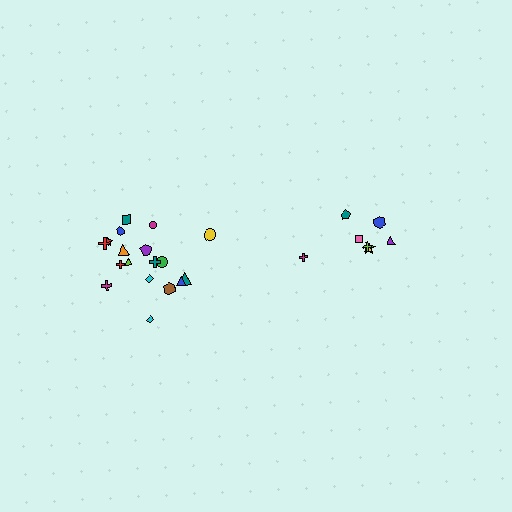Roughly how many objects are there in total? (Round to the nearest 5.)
Roughly 25 objects in total.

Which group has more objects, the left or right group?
The left group.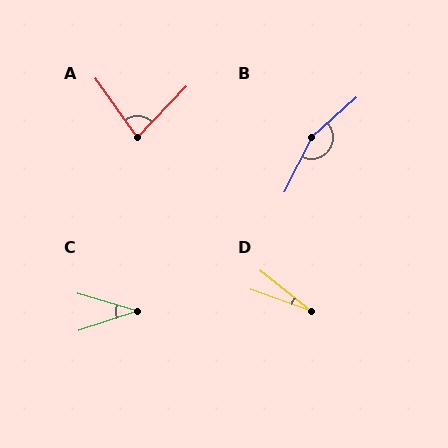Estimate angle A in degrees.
Approximately 79 degrees.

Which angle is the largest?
B, at approximately 158 degrees.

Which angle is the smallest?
D, at approximately 20 degrees.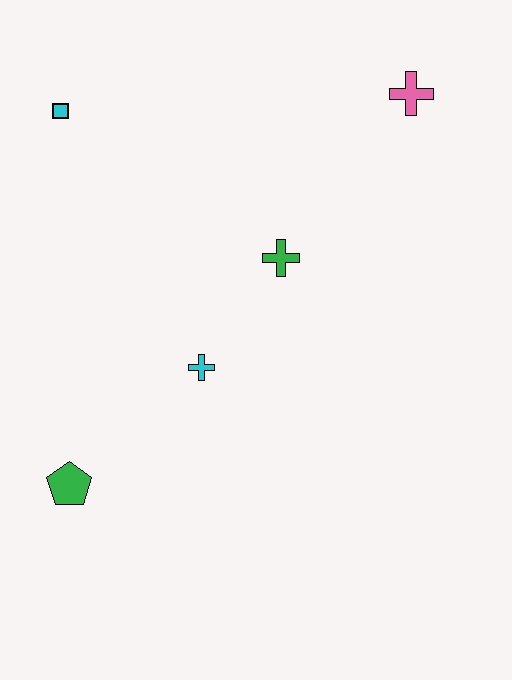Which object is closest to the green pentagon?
The cyan cross is closest to the green pentagon.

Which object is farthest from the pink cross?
The green pentagon is farthest from the pink cross.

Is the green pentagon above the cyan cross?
No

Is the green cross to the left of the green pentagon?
No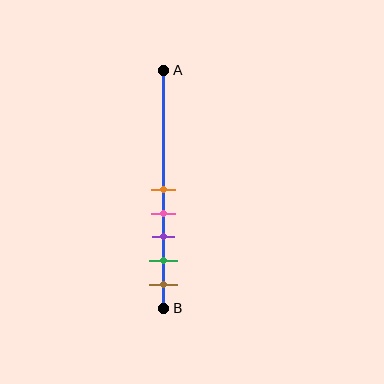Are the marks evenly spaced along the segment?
Yes, the marks are approximately evenly spaced.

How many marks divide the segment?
There are 5 marks dividing the segment.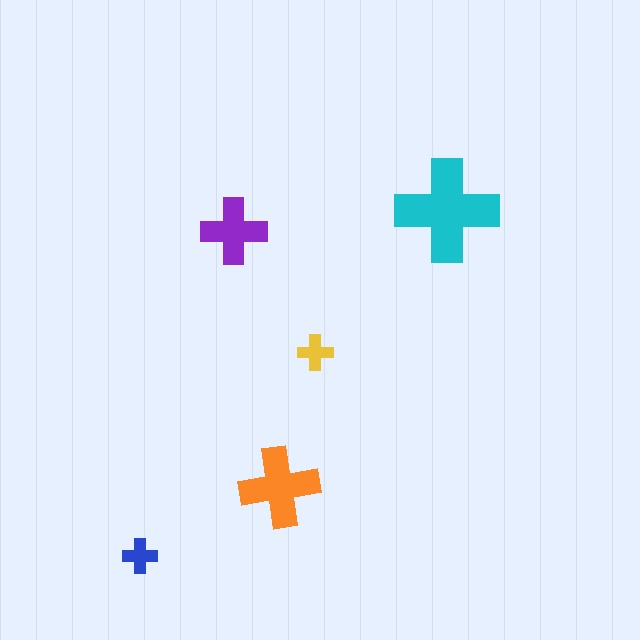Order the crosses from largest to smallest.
the cyan one, the orange one, the purple one, the yellow one, the blue one.